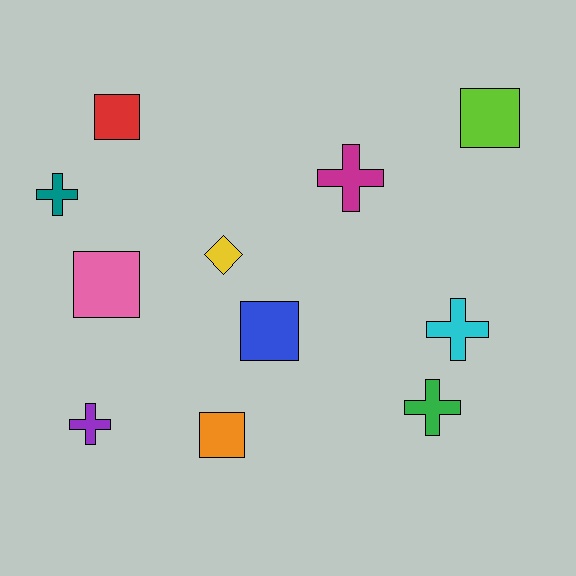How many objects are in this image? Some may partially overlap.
There are 11 objects.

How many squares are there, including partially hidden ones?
There are 5 squares.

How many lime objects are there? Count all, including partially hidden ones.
There is 1 lime object.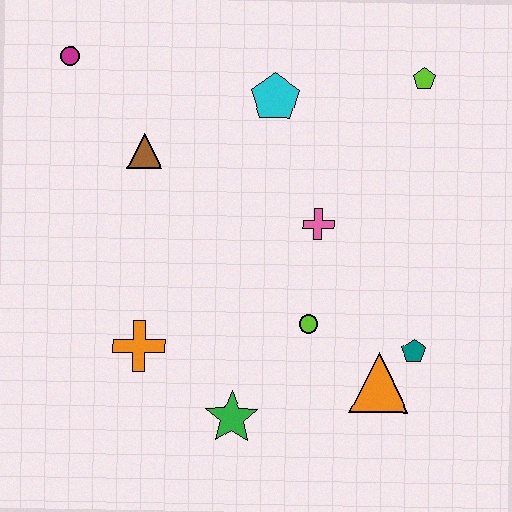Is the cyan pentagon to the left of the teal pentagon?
Yes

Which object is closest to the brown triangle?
The magenta circle is closest to the brown triangle.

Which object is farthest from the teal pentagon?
The magenta circle is farthest from the teal pentagon.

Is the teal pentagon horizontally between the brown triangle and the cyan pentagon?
No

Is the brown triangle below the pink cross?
No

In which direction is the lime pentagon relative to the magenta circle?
The lime pentagon is to the right of the magenta circle.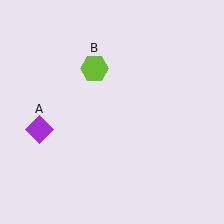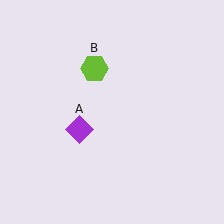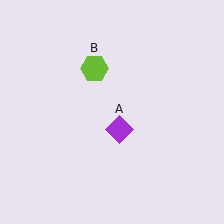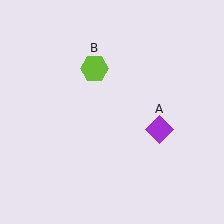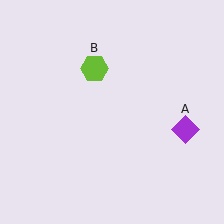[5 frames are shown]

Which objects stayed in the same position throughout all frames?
Lime hexagon (object B) remained stationary.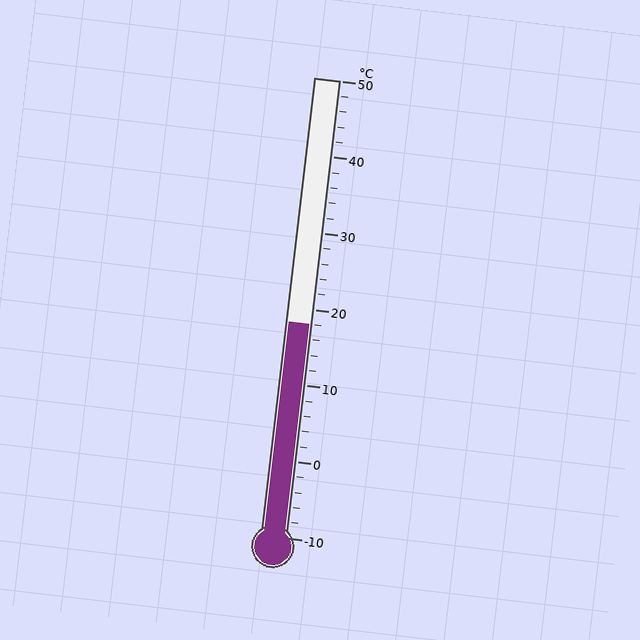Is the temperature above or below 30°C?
The temperature is below 30°C.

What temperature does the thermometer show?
The thermometer shows approximately 18°C.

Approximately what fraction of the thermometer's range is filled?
The thermometer is filled to approximately 45% of its range.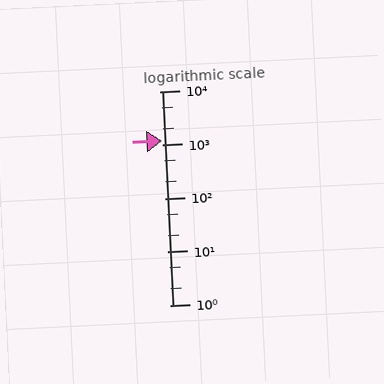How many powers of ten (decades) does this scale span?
The scale spans 4 decades, from 1 to 10000.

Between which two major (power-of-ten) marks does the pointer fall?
The pointer is between 1000 and 10000.